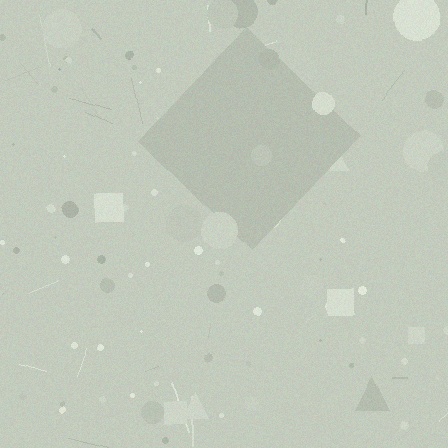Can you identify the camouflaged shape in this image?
The camouflaged shape is a diamond.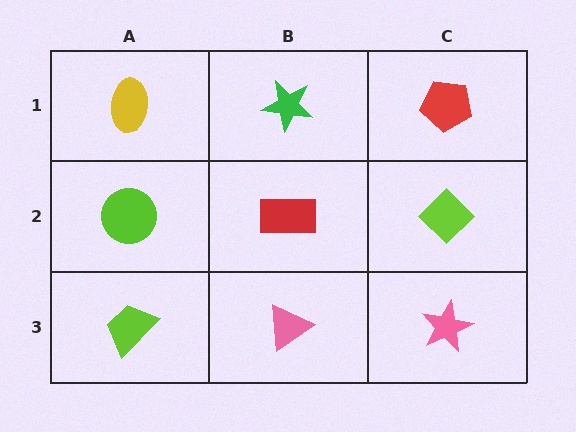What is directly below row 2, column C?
A pink star.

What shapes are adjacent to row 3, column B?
A red rectangle (row 2, column B), a lime trapezoid (row 3, column A), a pink star (row 3, column C).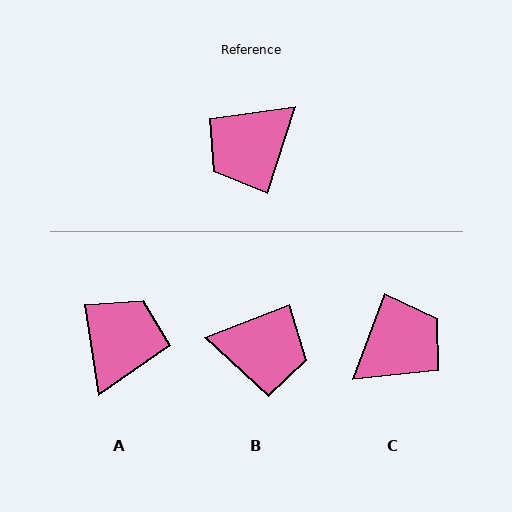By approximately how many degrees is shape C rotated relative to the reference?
Approximately 177 degrees counter-clockwise.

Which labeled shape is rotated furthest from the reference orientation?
C, about 177 degrees away.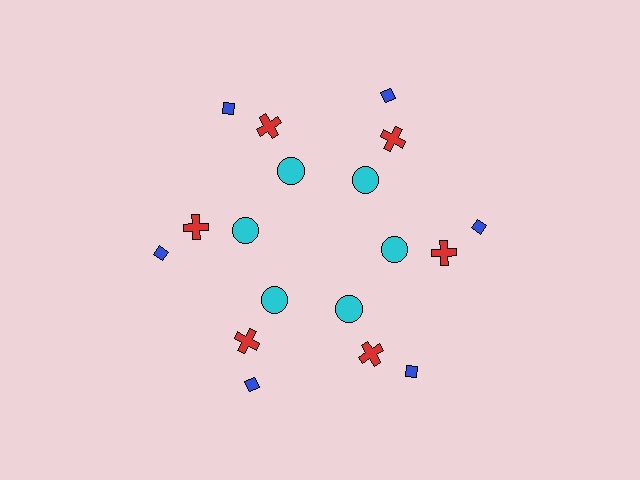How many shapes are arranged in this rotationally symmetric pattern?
There are 18 shapes, arranged in 6 groups of 3.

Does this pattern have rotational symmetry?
Yes, this pattern has 6-fold rotational symmetry. It looks the same after rotating 60 degrees around the center.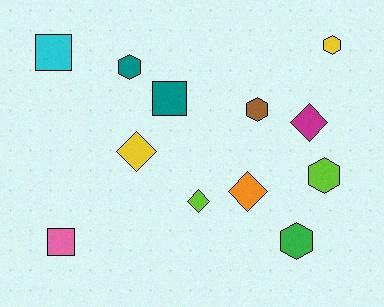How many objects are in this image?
There are 12 objects.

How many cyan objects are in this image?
There is 1 cyan object.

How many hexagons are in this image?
There are 5 hexagons.